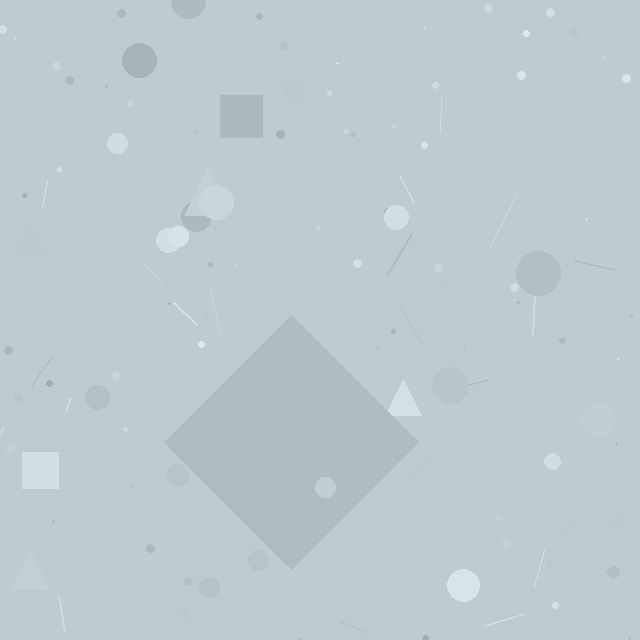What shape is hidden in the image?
A diamond is hidden in the image.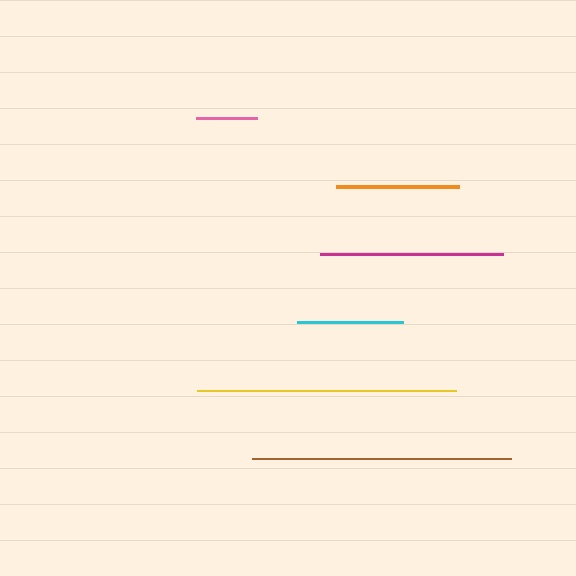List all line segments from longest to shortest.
From longest to shortest: brown, yellow, magenta, orange, cyan, pink.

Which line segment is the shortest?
The pink line is the shortest at approximately 62 pixels.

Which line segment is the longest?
The brown line is the longest at approximately 259 pixels.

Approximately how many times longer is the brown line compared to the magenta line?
The brown line is approximately 1.4 times the length of the magenta line.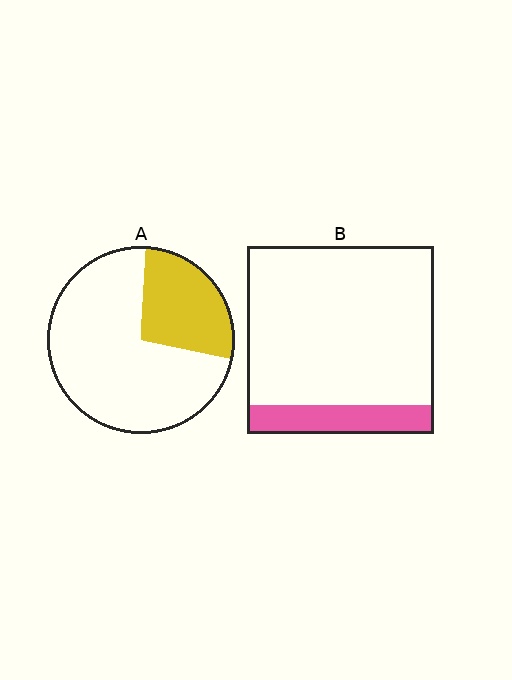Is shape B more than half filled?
No.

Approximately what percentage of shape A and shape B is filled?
A is approximately 30% and B is approximately 15%.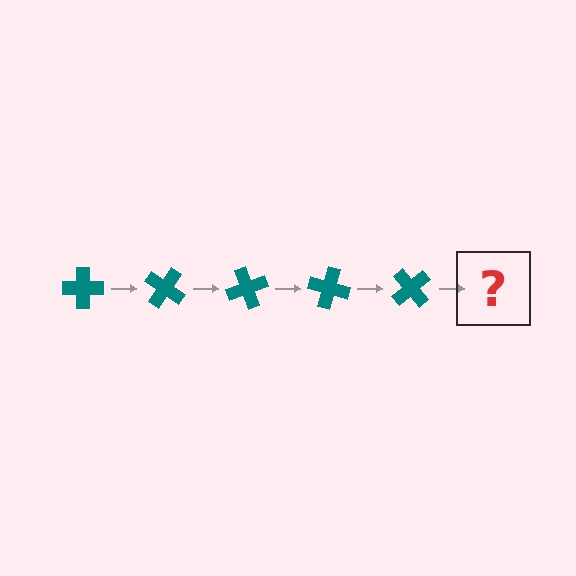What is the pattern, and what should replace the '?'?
The pattern is that the cross rotates 35 degrees each step. The '?' should be a teal cross rotated 175 degrees.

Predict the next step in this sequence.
The next step is a teal cross rotated 175 degrees.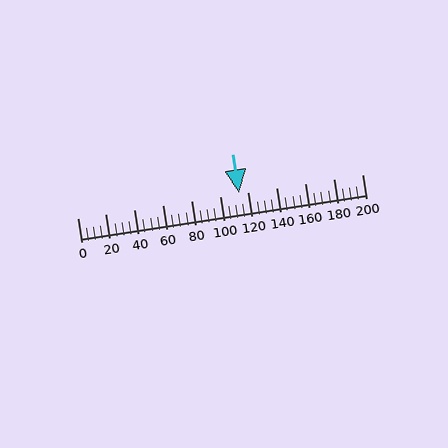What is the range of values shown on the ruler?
The ruler shows values from 0 to 200.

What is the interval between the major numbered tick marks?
The major tick marks are spaced 20 units apart.